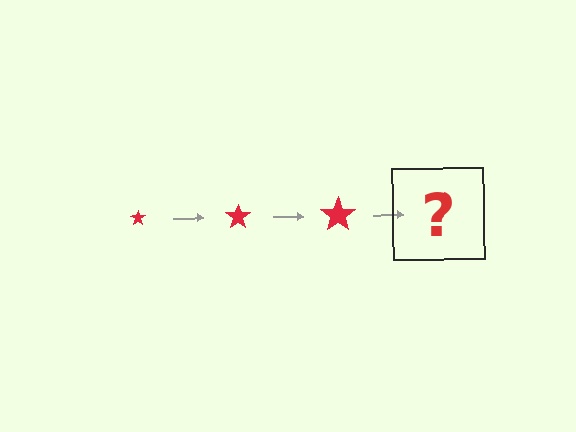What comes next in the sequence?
The next element should be a red star, larger than the previous one.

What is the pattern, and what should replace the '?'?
The pattern is that the star gets progressively larger each step. The '?' should be a red star, larger than the previous one.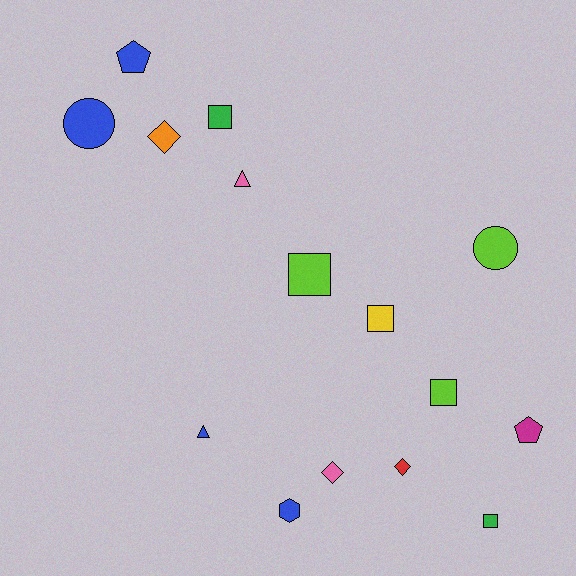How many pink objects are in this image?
There are 2 pink objects.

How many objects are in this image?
There are 15 objects.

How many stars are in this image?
There are no stars.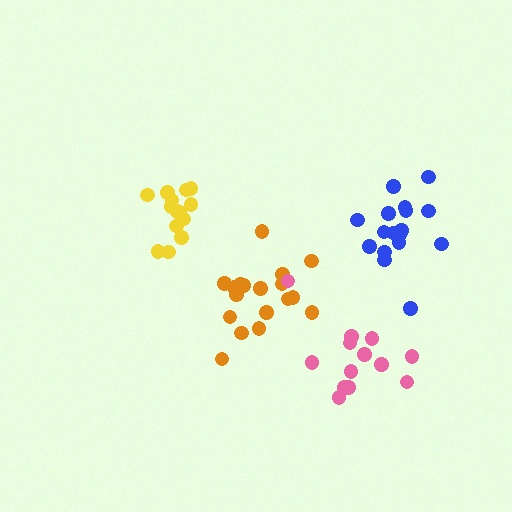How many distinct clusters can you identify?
There are 4 distinct clusters.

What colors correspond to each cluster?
The clusters are colored: orange, pink, yellow, blue.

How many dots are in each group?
Group 1: 18 dots, Group 2: 13 dots, Group 3: 14 dots, Group 4: 17 dots (62 total).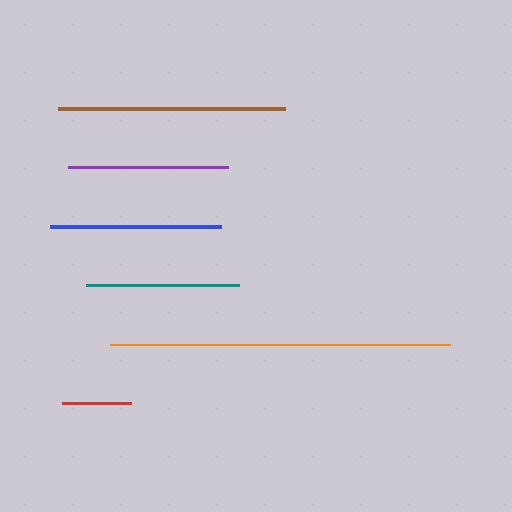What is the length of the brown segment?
The brown segment is approximately 227 pixels long.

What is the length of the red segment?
The red segment is approximately 70 pixels long.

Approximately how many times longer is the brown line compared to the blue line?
The brown line is approximately 1.3 times the length of the blue line.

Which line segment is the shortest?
The red line is the shortest at approximately 70 pixels.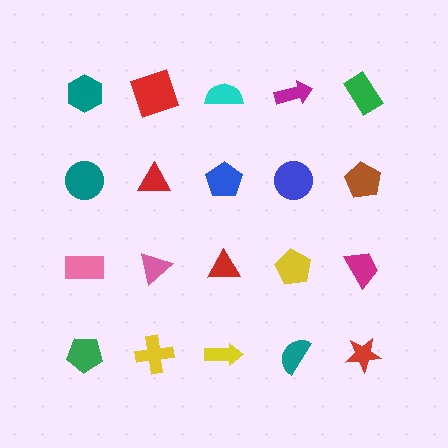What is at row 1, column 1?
A teal hexagon.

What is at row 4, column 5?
A red star.